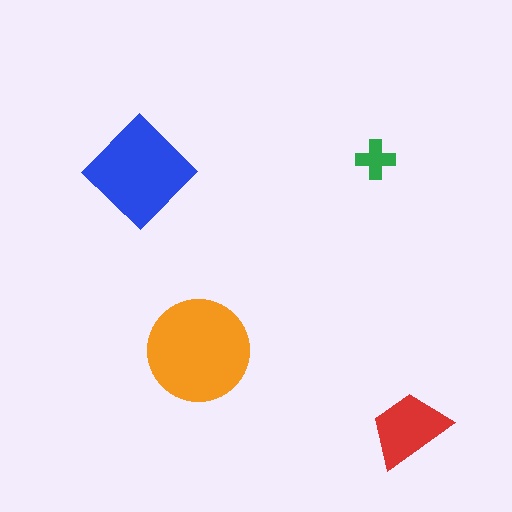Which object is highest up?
The green cross is topmost.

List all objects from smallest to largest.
The green cross, the red trapezoid, the blue diamond, the orange circle.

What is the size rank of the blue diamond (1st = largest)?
2nd.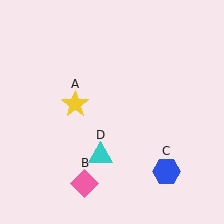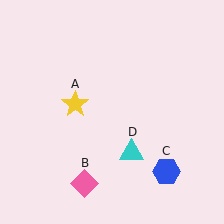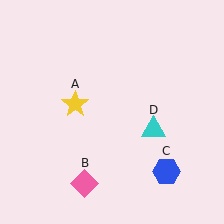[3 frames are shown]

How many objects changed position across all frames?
1 object changed position: cyan triangle (object D).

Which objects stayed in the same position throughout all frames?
Yellow star (object A) and pink diamond (object B) and blue hexagon (object C) remained stationary.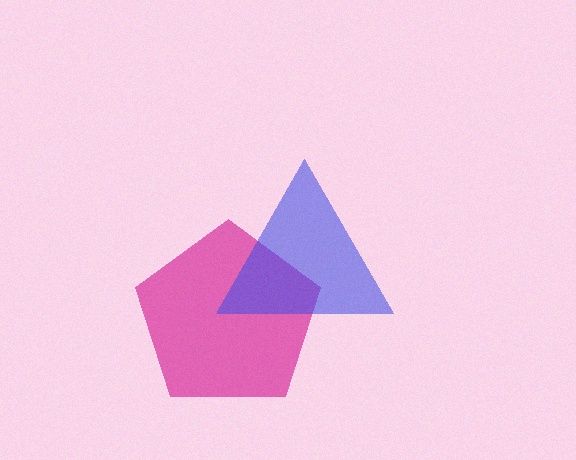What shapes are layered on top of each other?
The layered shapes are: a magenta pentagon, a blue triangle.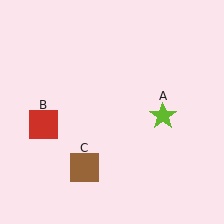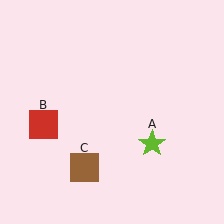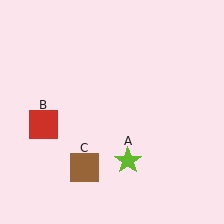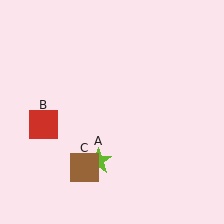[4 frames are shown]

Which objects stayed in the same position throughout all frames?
Red square (object B) and brown square (object C) remained stationary.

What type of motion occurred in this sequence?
The lime star (object A) rotated clockwise around the center of the scene.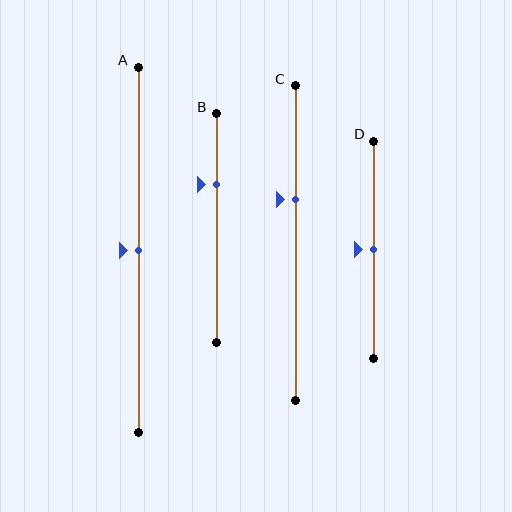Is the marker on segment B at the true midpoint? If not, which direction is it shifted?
No, the marker on segment B is shifted upward by about 19% of the segment length.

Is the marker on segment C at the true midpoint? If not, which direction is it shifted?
No, the marker on segment C is shifted upward by about 14% of the segment length.